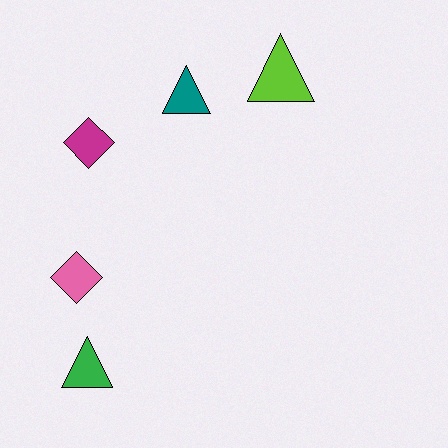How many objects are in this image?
There are 5 objects.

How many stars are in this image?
There are no stars.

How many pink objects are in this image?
There is 1 pink object.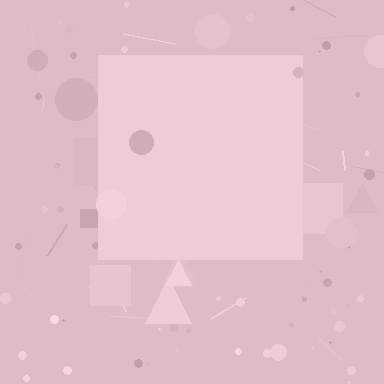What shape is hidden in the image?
A square is hidden in the image.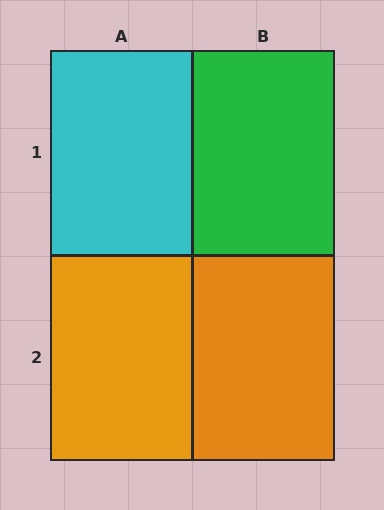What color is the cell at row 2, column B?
Orange.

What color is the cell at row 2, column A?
Orange.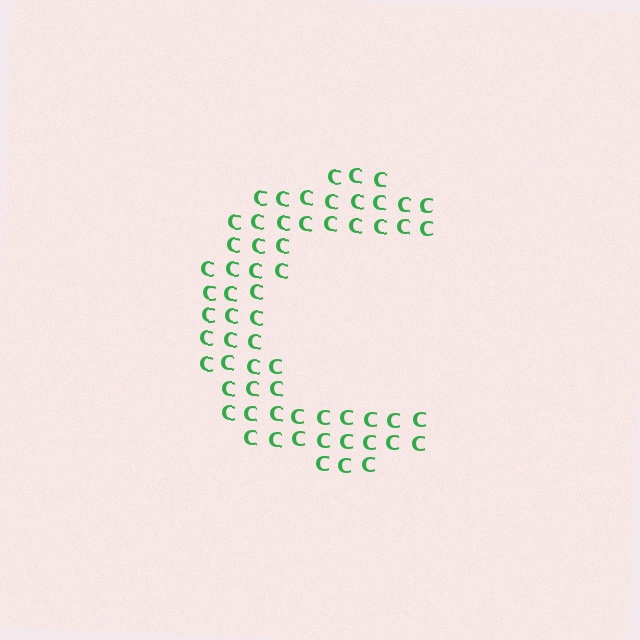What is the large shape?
The large shape is the letter C.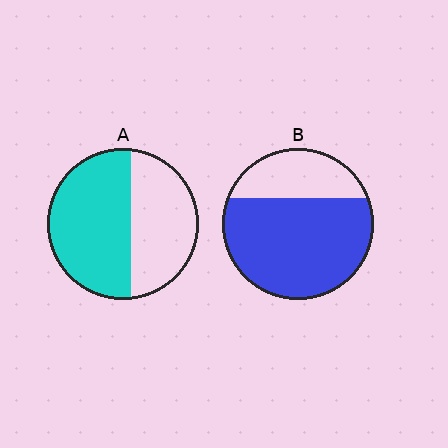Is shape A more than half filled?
Yes.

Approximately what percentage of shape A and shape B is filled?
A is approximately 55% and B is approximately 70%.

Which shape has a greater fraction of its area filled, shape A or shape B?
Shape B.